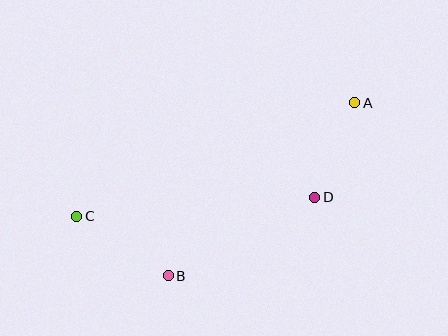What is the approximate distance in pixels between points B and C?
The distance between B and C is approximately 109 pixels.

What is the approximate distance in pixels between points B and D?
The distance between B and D is approximately 166 pixels.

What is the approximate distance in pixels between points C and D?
The distance between C and D is approximately 239 pixels.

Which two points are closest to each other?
Points A and D are closest to each other.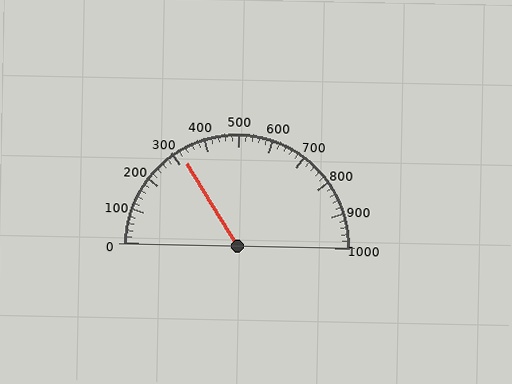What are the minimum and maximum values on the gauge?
The gauge ranges from 0 to 1000.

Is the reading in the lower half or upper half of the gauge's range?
The reading is in the lower half of the range (0 to 1000).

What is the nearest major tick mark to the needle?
The nearest major tick mark is 300.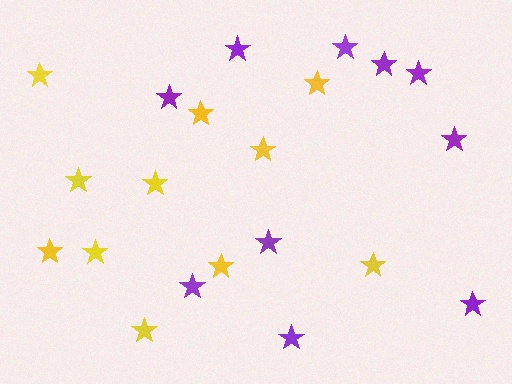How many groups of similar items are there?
There are 2 groups: one group of purple stars (10) and one group of yellow stars (11).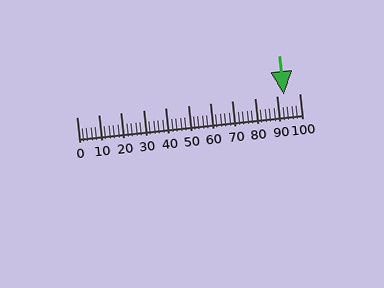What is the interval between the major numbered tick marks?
The major tick marks are spaced 10 units apart.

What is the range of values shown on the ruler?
The ruler shows values from 0 to 100.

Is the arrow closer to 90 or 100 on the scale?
The arrow is closer to 90.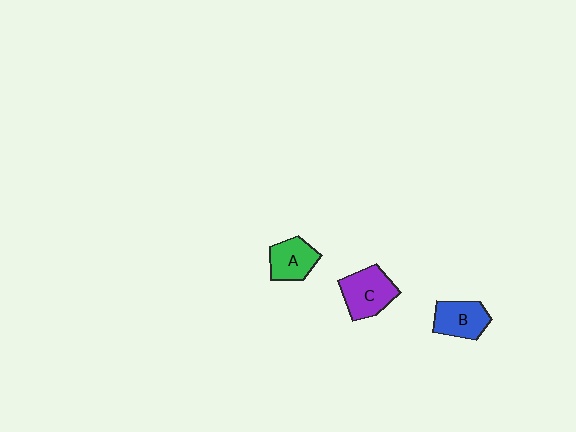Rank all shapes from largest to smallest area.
From largest to smallest: C (purple), B (blue), A (green).